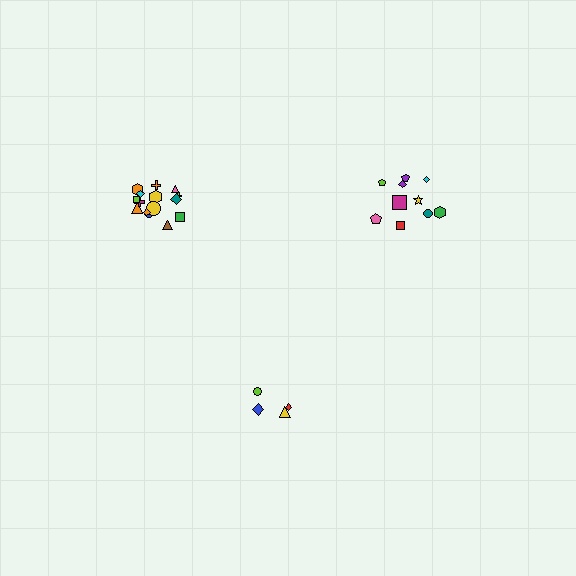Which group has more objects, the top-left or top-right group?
The top-left group.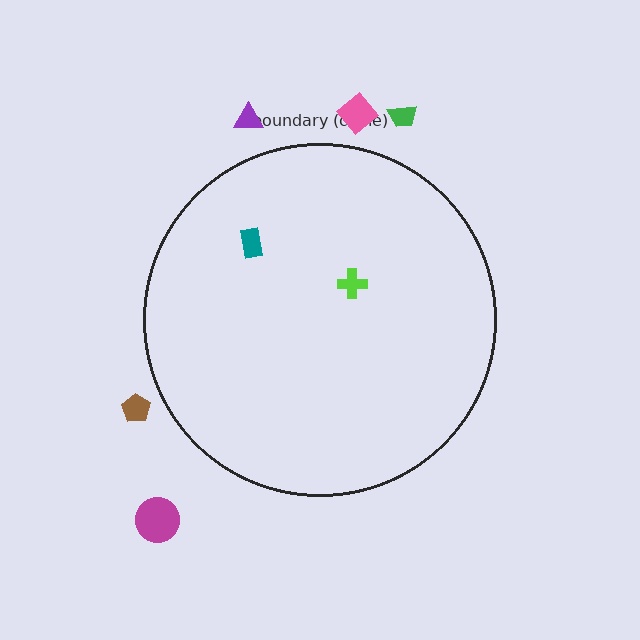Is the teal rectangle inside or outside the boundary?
Inside.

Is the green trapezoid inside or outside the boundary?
Outside.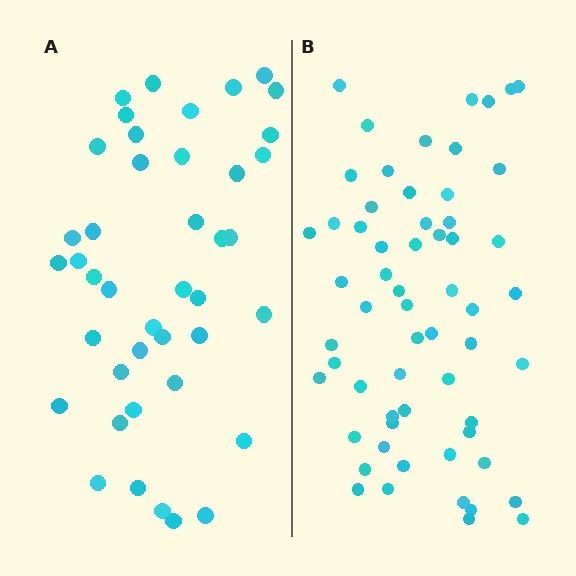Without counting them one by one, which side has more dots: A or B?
Region B (the right region) has more dots.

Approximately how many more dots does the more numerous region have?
Region B has approximately 20 more dots than region A.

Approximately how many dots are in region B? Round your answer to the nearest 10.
About 60 dots.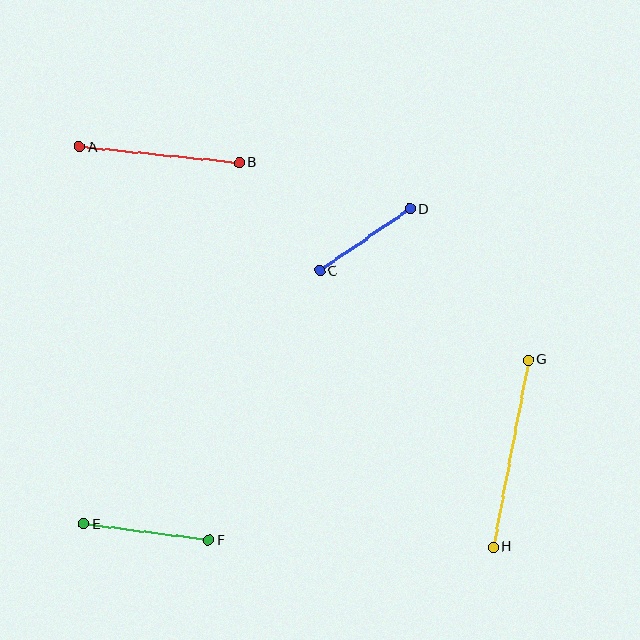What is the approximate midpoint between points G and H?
The midpoint is at approximately (511, 453) pixels.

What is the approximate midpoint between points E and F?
The midpoint is at approximately (146, 532) pixels.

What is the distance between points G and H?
The distance is approximately 190 pixels.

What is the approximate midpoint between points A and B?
The midpoint is at approximately (159, 155) pixels.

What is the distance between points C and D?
The distance is approximately 109 pixels.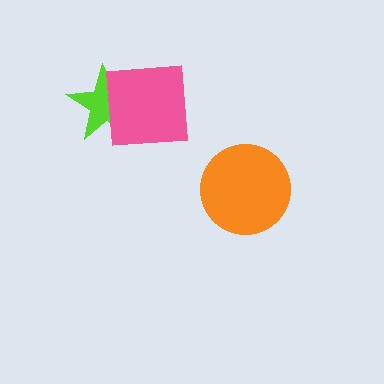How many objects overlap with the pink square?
1 object overlaps with the pink square.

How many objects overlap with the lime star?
1 object overlaps with the lime star.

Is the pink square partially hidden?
No, no other shape covers it.